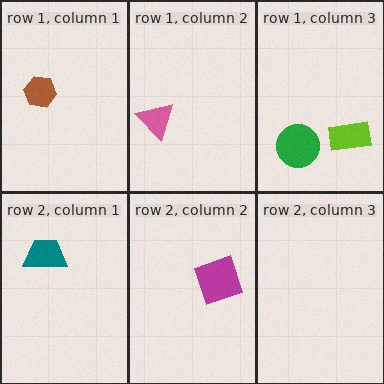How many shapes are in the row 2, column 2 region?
1.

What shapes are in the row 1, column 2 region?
The pink triangle.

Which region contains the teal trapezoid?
The row 2, column 1 region.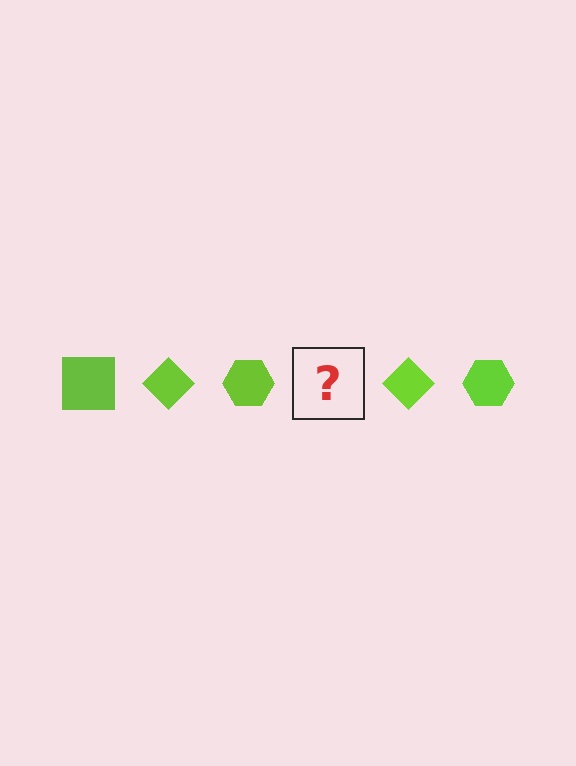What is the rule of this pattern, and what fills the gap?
The rule is that the pattern cycles through square, diamond, hexagon shapes in lime. The gap should be filled with a lime square.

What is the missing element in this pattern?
The missing element is a lime square.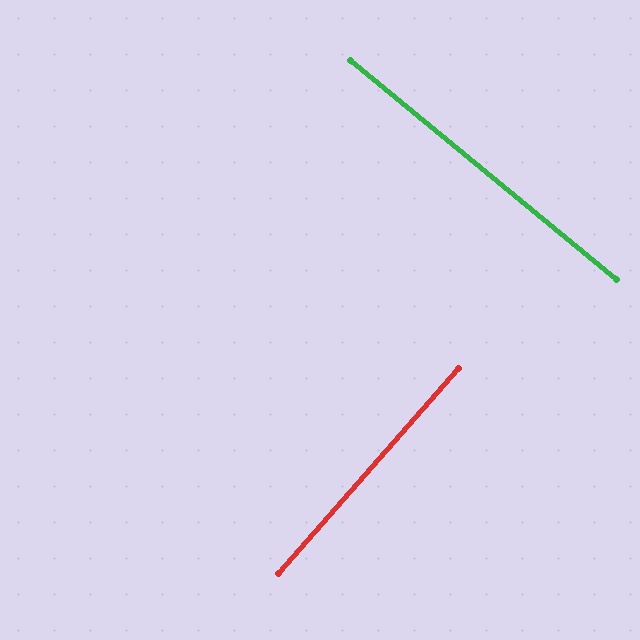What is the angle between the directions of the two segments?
Approximately 88 degrees.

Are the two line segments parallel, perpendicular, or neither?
Perpendicular — they meet at approximately 88°.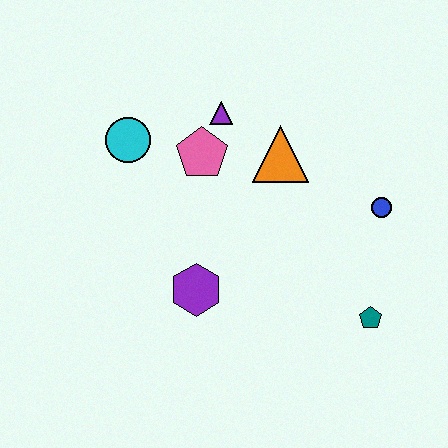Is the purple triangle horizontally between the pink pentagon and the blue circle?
Yes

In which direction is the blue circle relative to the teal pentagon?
The blue circle is above the teal pentagon.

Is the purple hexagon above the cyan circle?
No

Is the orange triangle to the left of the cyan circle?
No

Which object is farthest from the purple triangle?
The teal pentagon is farthest from the purple triangle.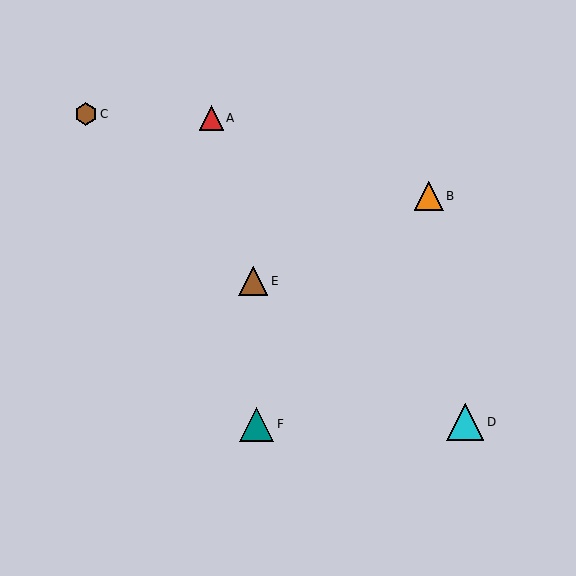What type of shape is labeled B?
Shape B is an orange triangle.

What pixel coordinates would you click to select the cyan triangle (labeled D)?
Click at (465, 422) to select the cyan triangle D.